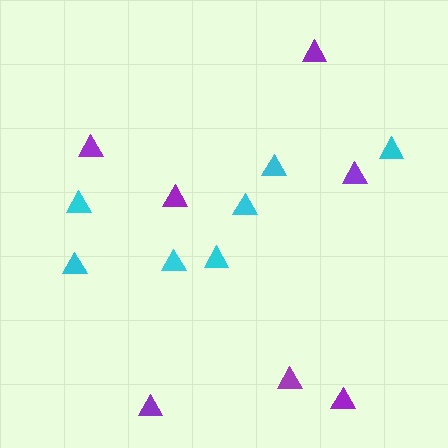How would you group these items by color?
There are 2 groups: one group of cyan triangles (7) and one group of purple triangles (7).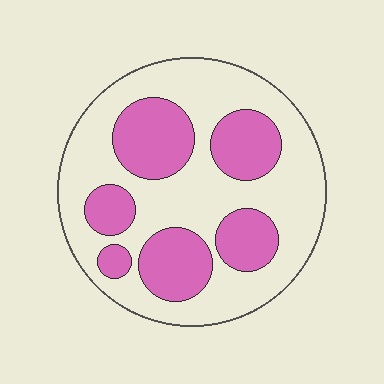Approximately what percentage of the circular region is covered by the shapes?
Approximately 35%.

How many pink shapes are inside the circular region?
6.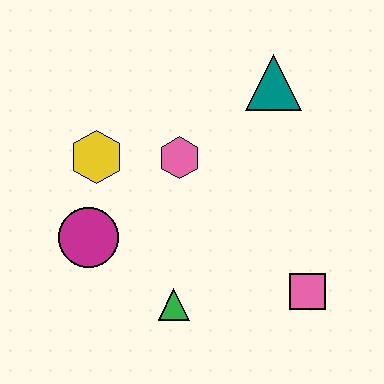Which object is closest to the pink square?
The green triangle is closest to the pink square.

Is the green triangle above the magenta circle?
No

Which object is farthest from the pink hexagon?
The pink square is farthest from the pink hexagon.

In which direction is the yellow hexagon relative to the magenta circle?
The yellow hexagon is above the magenta circle.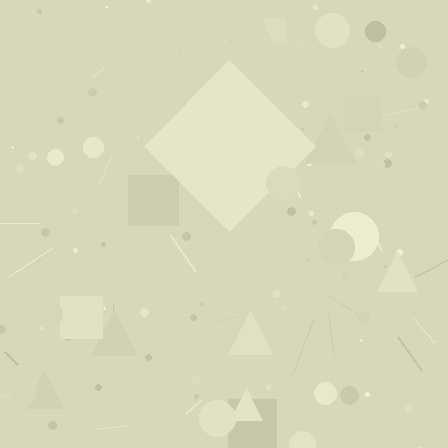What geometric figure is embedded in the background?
A diamond is embedded in the background.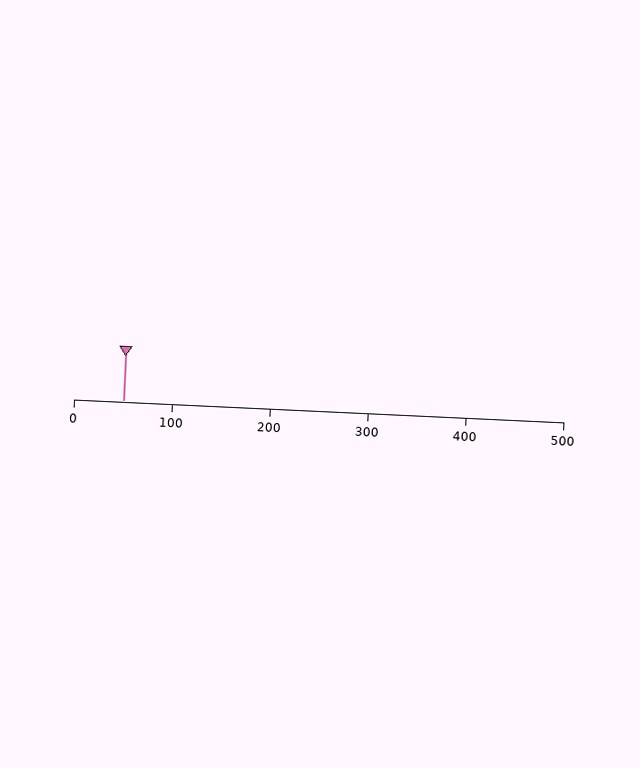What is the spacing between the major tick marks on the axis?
The major ticks are spaced 100 apart.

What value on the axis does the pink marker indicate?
The marker indicates approximately 50.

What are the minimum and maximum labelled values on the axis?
The axis runs from 0 to 500.